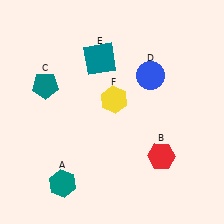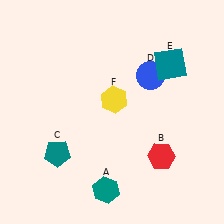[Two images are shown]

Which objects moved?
The objects that moved are: the teal hexagon (A), the teal pentagon (C), the teal square (E).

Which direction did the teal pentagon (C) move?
The teal pentagon (C) moved down.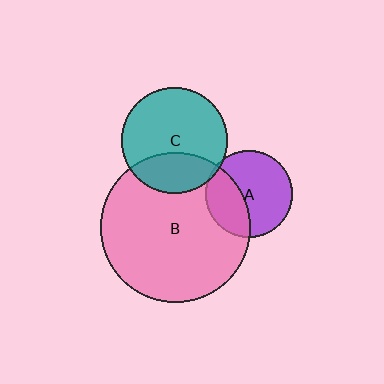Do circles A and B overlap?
Yes.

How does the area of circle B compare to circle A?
Approximately 3.0 times.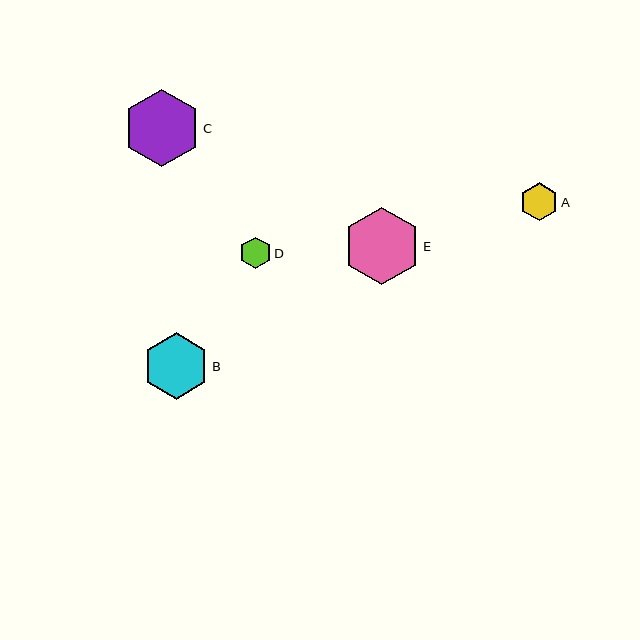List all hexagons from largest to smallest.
From largest to smallest: C, E, B, A, D.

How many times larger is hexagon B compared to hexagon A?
Hexagon B is approximately 1.7 times the size of hexagon A.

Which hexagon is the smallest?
Hexagon D is the smallest with a size of approximately 32 pixels.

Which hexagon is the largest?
Hexagon C is the largest with a size of approximately 77 pixels.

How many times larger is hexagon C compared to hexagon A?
Hexagon C is approximately 2.0 times the size of hexagon A.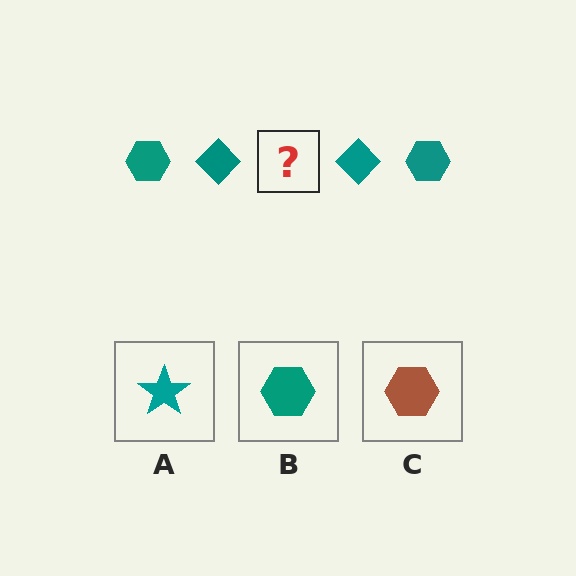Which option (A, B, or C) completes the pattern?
B.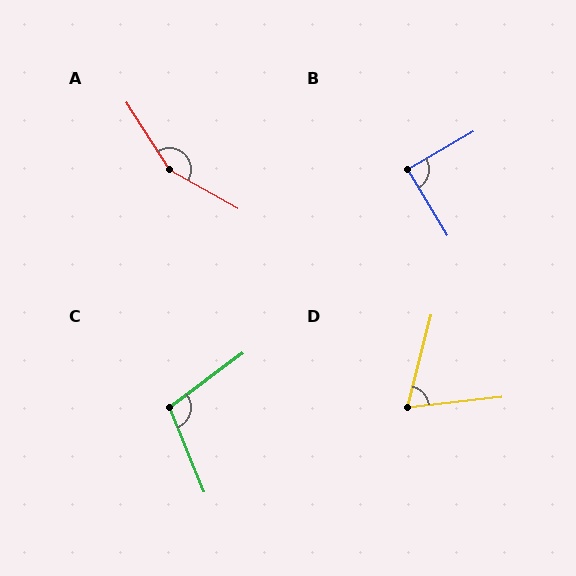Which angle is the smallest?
D, at approximately 69 degrees.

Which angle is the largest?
A, at approximately 152 degrees.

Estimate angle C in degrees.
Approximately 104 degrees.